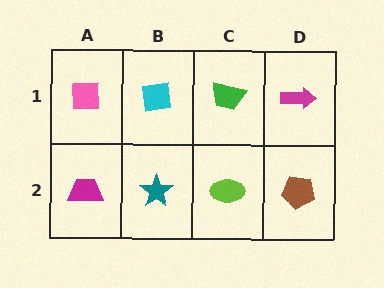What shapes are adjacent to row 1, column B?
A teal star (row 2, column B), a pink square (row 1, column A), a green trapezoid (row 1, column C).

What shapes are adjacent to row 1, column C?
A lime ellipse (row 2, column C), a cyan square (row 1, column B), a magenta arrow (row 1, column D).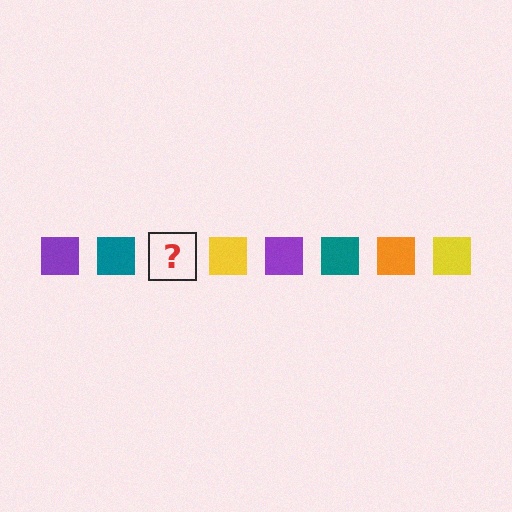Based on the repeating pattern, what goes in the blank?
The blank should be an orange square.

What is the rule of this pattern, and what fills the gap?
The rule is that the pattern cycles through purple, teal, orange, yellow squares. The gap should be filled with an orange square.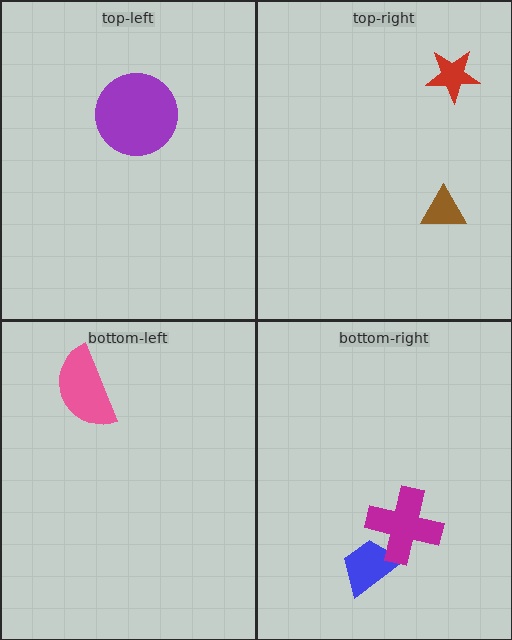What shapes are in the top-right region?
The red star, the brown triangle.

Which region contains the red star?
The top-right region.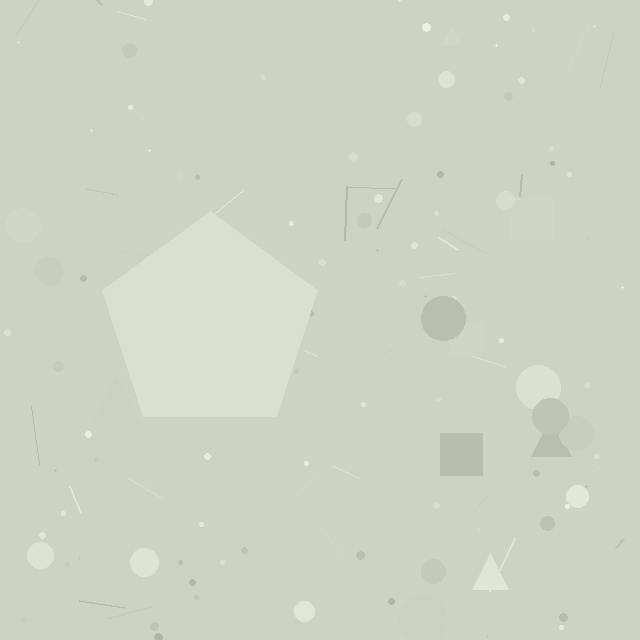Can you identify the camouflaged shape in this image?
The camouflaged shape is a pentagon.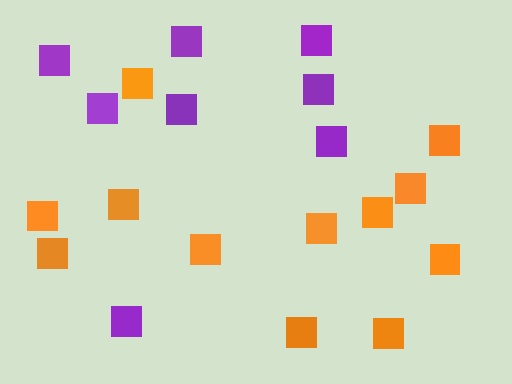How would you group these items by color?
There are 2 groups: one group of orange squares (12) and one group of purple squares (8).